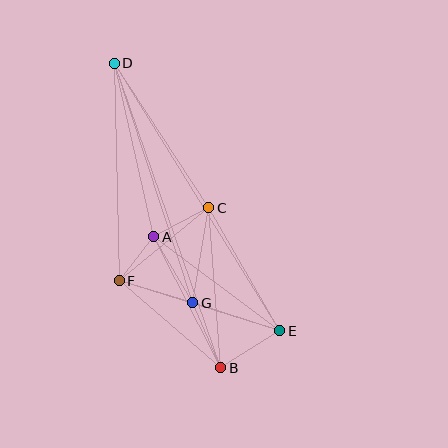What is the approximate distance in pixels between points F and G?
The distance between F and G is approximately 77 pixels.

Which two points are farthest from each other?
Points B and D are farthest from each other.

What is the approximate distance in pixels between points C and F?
The distance between C and F is approximately 115 pixels.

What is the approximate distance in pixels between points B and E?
The distance between B and E is approximately 70 pixels.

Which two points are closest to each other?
Points A and F are closest to each other.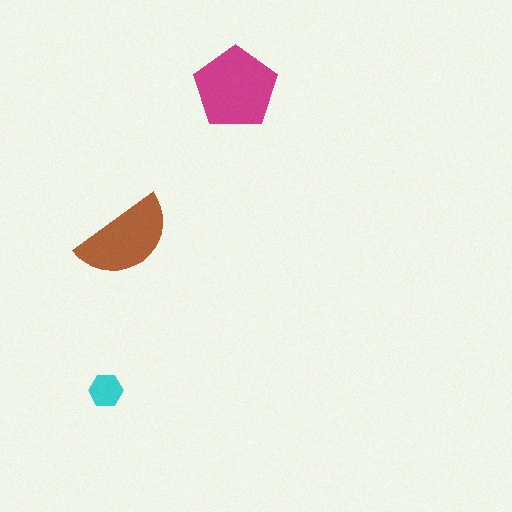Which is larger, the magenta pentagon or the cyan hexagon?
The magenta pentagon.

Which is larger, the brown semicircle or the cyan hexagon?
The brown semicircle.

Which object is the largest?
The magenta pentagon.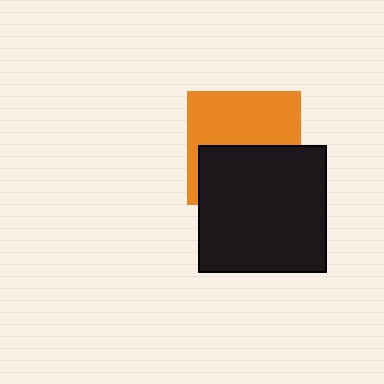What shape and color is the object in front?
The object in front is a black square.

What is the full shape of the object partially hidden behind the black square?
The partially hidden object is an orange square.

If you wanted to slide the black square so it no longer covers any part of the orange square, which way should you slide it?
Slide it down — that is the most direct way to separate the two shapes.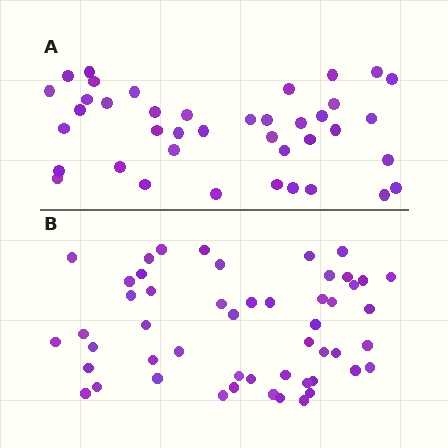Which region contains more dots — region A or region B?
Region B (the bottom region) has more dots.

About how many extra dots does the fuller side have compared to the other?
Region B has roughly 12 or so more dots than region A.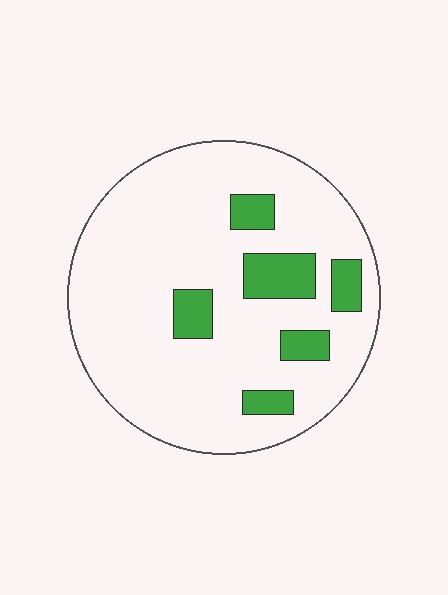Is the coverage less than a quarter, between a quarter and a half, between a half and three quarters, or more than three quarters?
Less than a quarter.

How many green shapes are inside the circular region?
6.